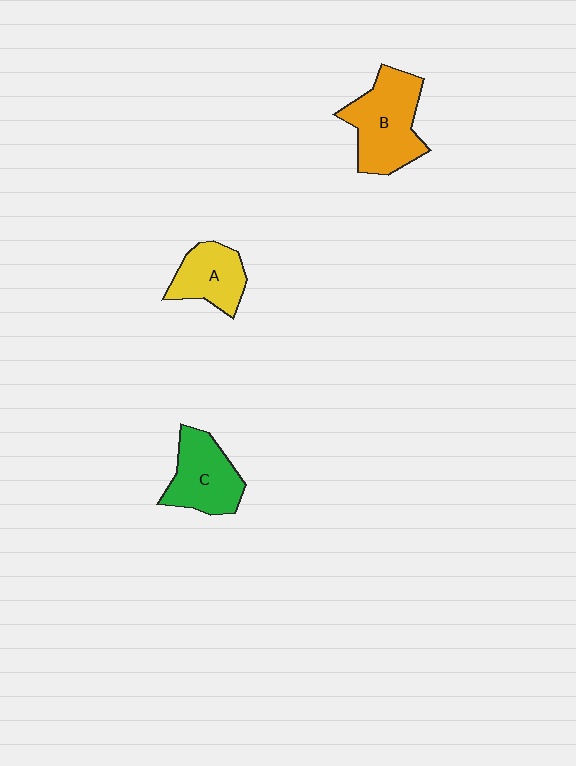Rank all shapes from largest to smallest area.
From largest to smallest: B (orange), C (green), A (yellow).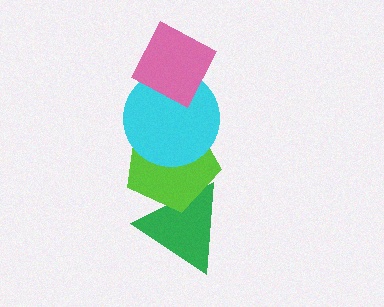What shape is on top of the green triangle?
The lime pentagon is on top of the green triangle.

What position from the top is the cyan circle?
The cyan circle is 2nd from the top.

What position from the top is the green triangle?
The green triangle is 4th from the top.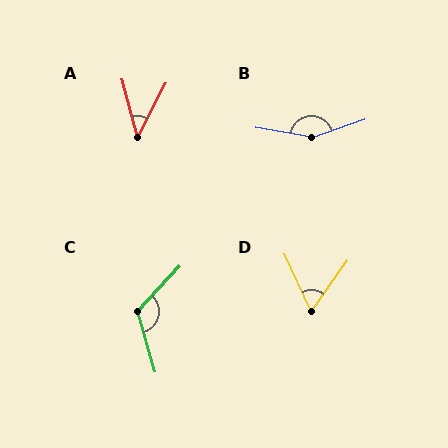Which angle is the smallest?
A, at approximately 43 degrees.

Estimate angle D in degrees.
Approximately 59 degrees.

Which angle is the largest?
B, at approximately 152 degrees.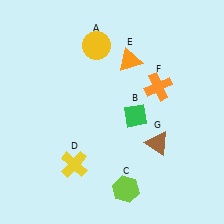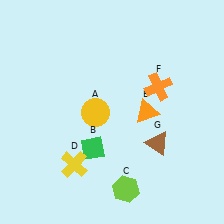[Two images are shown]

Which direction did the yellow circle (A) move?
The yellow circle (A) moved down.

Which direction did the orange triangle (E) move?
The orange triangle (E) moved down.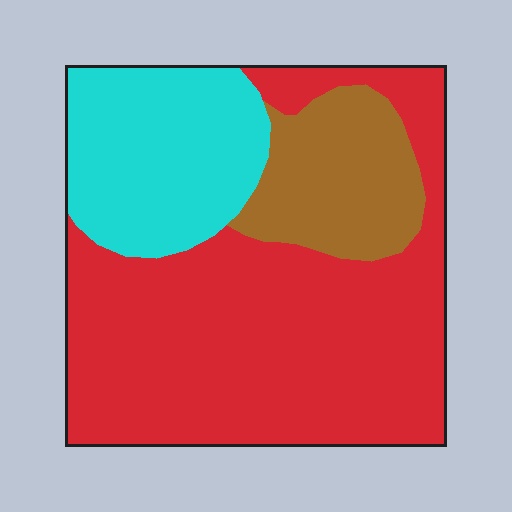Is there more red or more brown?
Red.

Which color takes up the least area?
Brown, at roughly 15%.